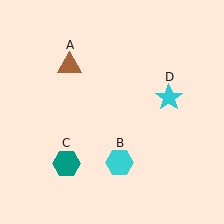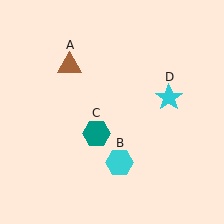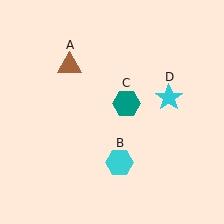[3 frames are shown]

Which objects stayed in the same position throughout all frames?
Brown triangle (object A) and cyan hexagon (object B) and cyan star (object D) remained stationary.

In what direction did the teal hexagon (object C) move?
The teal hexagon (object C) moved up and to the right.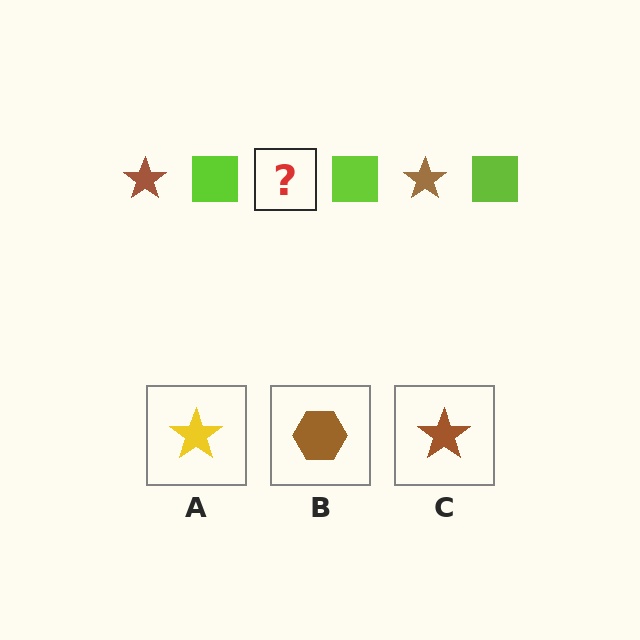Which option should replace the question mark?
Option C.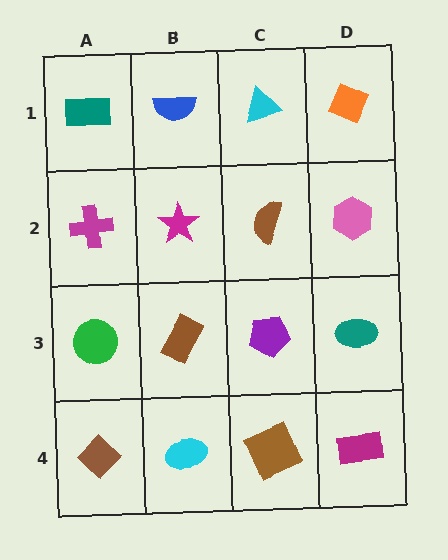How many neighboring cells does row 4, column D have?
2.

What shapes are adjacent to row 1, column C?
A brown semicircle (row 2, column C), a blue semicircle (row 1, column B), an orange diamond (row 1, column D).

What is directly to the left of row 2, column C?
A magenta star.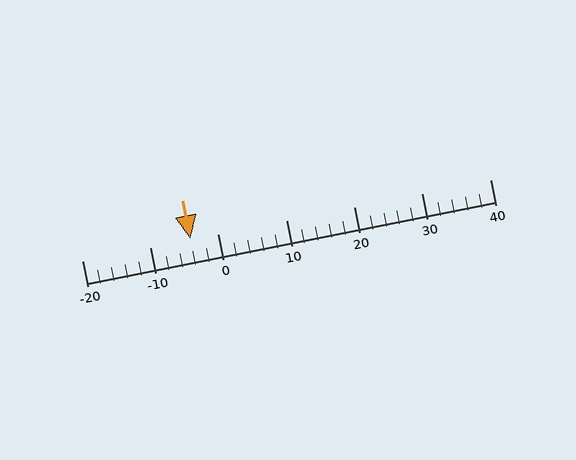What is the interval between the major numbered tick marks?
The major tick marks are spaced 10 units apart.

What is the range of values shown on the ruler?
The ruler shows values from -20 to 40.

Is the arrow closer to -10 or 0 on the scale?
The arrow is closer to 0.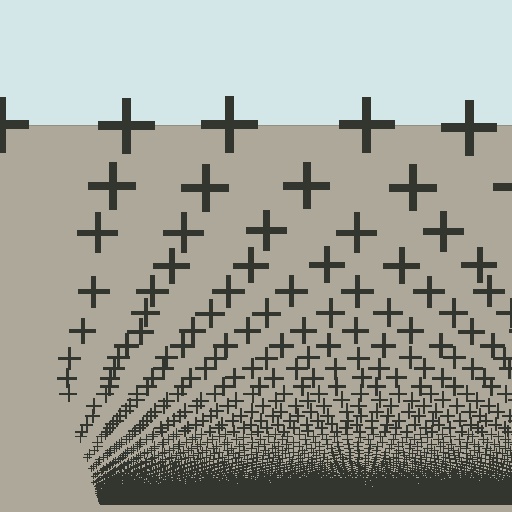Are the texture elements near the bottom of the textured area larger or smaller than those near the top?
Smaller. The gradient is inverted — elements near the bottom are smaller and denser.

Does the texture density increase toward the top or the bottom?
Density increases toward the bottom.